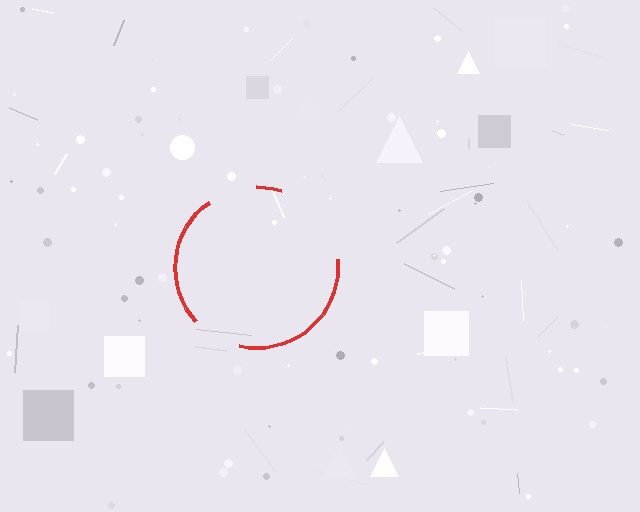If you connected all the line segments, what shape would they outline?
They would outline a circle.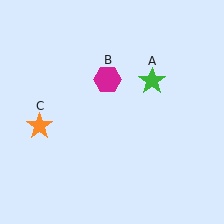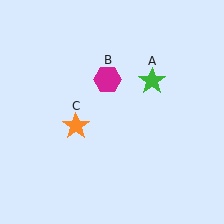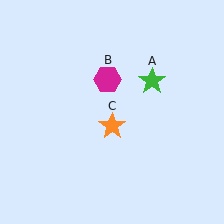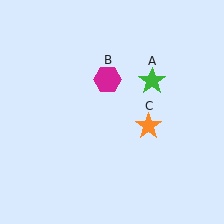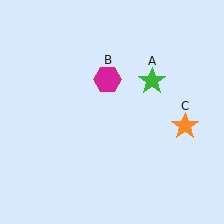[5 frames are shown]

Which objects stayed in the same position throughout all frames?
Green star (object A) and magenta hexagon (object B) remained stationary.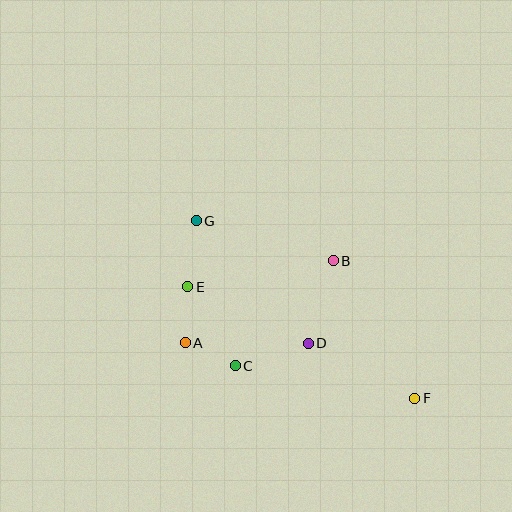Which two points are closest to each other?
Points A and C are closest to each other.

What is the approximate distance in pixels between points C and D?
The distance between C and D is approximately 76 pixels.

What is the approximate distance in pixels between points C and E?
The distance between C and E is approximately 92 pixels.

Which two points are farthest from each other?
Points F and G are farthest from each other.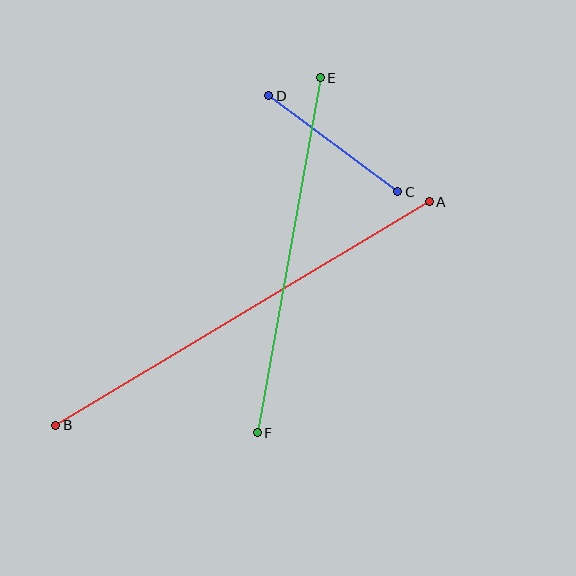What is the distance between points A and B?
The distance is approximately 436 pixels.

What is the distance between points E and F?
The distance is approximately 360 pixels.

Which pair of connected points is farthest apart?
Points A and B are farthest apart.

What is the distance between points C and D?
The distance is approximately 161 pixels.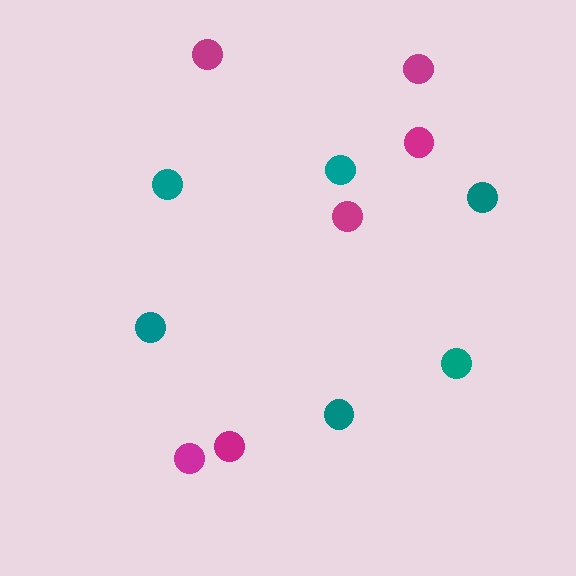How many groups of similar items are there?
There are 2 groups: one group of magenta circles (6) and one group of teal circles (6).